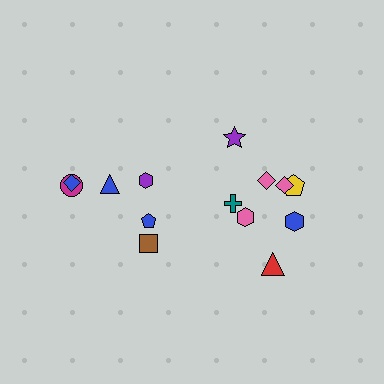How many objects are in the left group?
There are 6 objects.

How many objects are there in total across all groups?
There are 14 objects.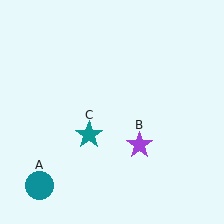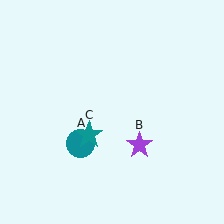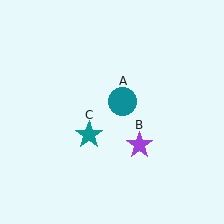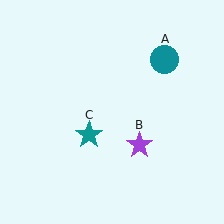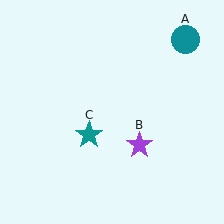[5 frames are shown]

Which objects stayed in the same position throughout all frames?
Purple star (object B) and teal star (object C) remained stationary.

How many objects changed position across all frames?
1 object changed position: teal circle (object A).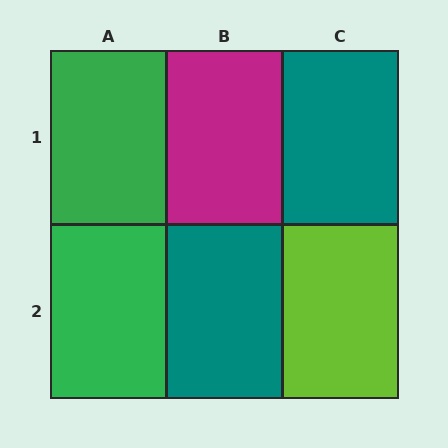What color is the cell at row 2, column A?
Green.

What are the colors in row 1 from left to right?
Green, magenta, teal.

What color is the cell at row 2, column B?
Teal.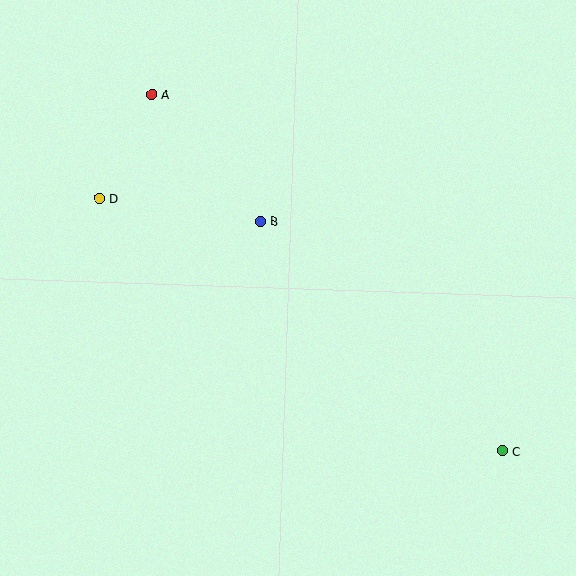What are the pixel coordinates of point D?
Point D is at (99, 199).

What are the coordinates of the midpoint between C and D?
The midpoint between C and D is at (301, 325).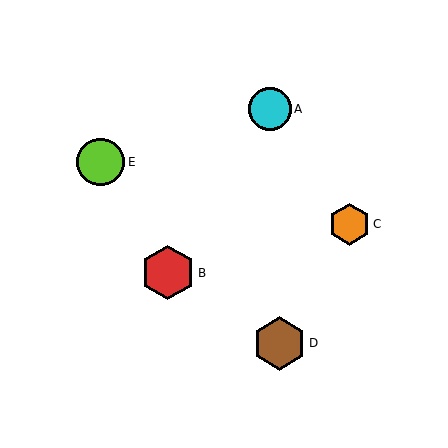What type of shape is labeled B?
Shape B is a red hexagon.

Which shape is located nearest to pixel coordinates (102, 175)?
The lime circle (labeled E) at (101, 162) is nearest to that location.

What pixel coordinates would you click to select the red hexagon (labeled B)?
Click at (168, 273) to select the red hexagon B.